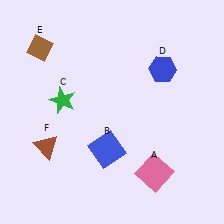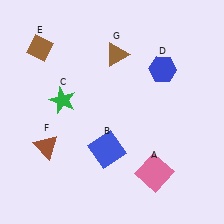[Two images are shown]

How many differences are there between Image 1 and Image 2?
There is 1 difference between the two images.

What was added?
A brown triangle (G) was added in Image 2.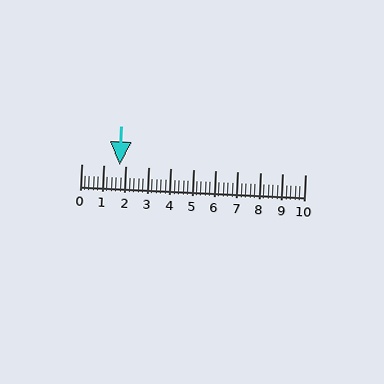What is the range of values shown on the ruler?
The ruler shows values from 0 to 10.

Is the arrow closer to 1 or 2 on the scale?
The arrow is closer to 2.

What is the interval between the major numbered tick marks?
The major tick marks are spaced 1 units apart.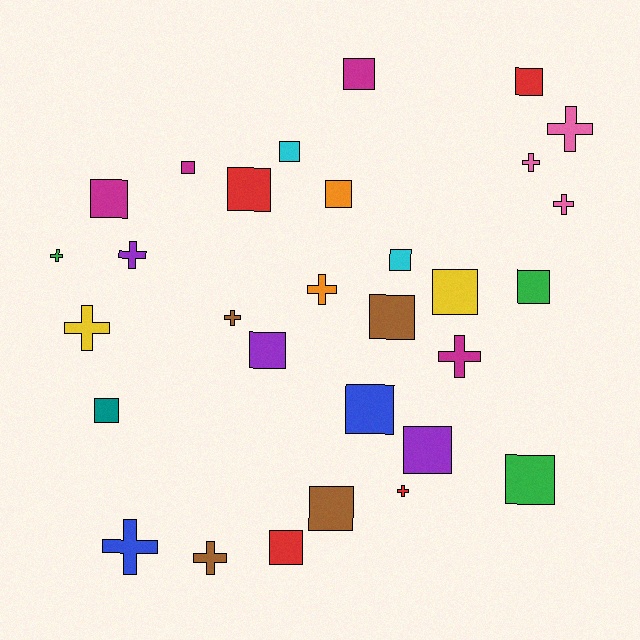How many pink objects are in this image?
There are 3 pink objects.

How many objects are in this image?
There are 30 objects.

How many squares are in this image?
There are 18 squares.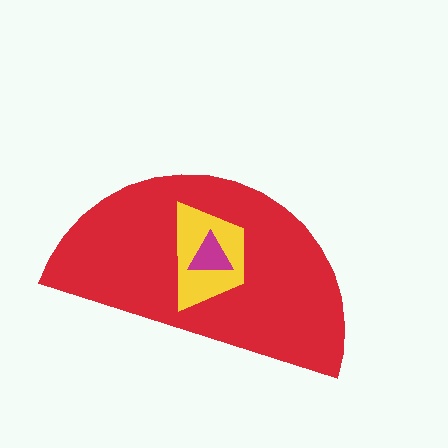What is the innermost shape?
The magenta triangle.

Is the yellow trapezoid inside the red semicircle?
Yes.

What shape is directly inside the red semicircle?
The yellow trapezoid.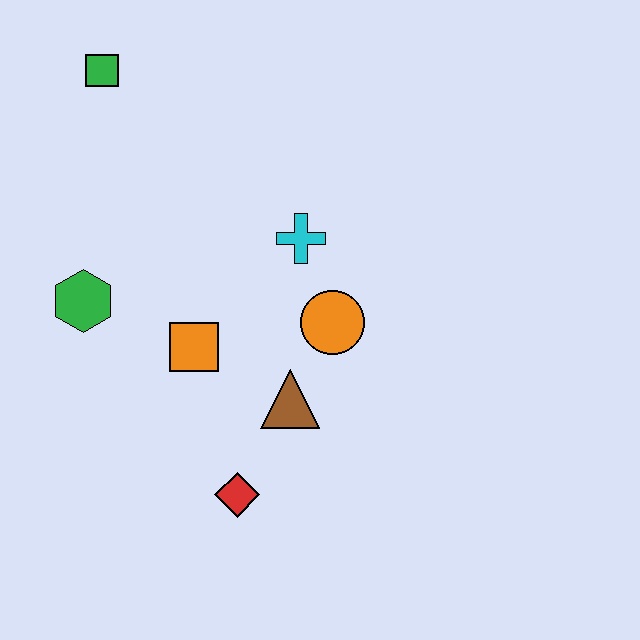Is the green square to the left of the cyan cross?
Yes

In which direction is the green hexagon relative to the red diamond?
The green hexagon is above the red diamond.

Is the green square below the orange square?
No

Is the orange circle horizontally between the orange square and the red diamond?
No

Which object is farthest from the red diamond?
The green square is farthest from the red diamond.